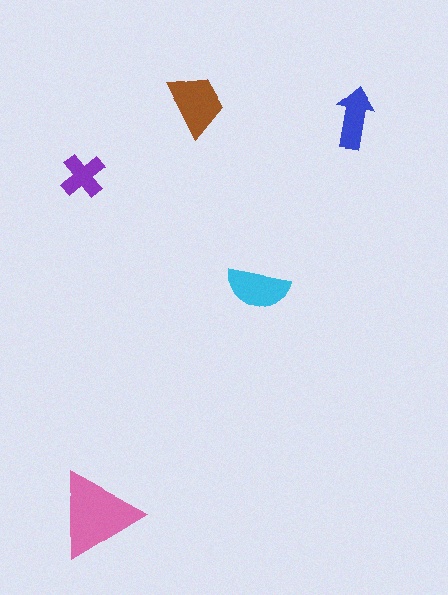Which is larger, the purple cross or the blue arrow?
The blue arrow.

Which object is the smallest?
The purple cross.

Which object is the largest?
The pink triangle.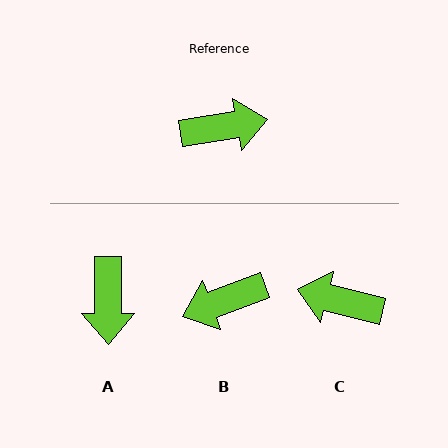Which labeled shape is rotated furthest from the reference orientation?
B, about 169 degrees away.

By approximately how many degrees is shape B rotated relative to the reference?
Approximately 169 degrees clockwise.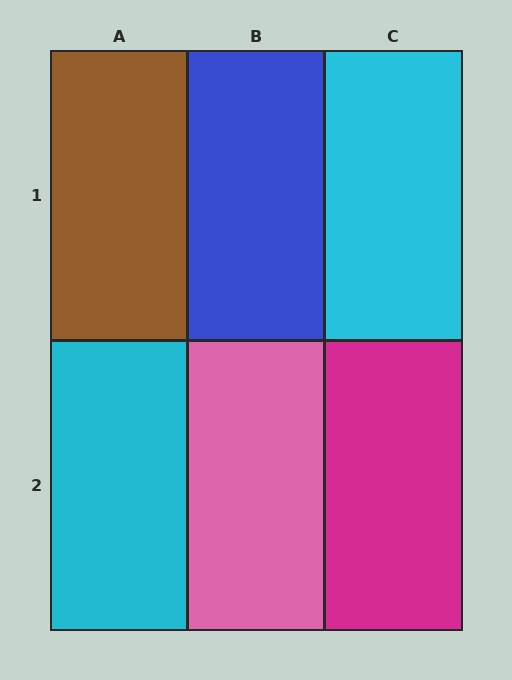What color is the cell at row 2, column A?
Cyan.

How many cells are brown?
1 cell is brown.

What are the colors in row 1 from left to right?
Brown, blue, cyan.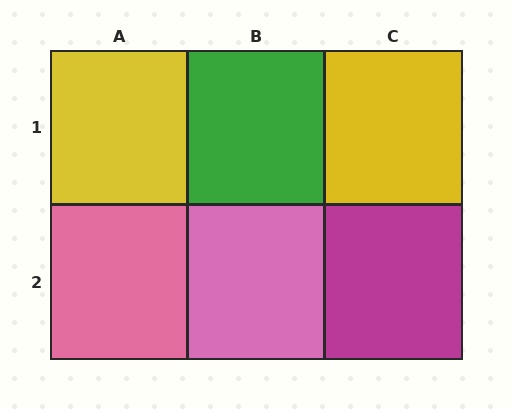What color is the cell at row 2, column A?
Pink.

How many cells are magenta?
1 cell is magenta.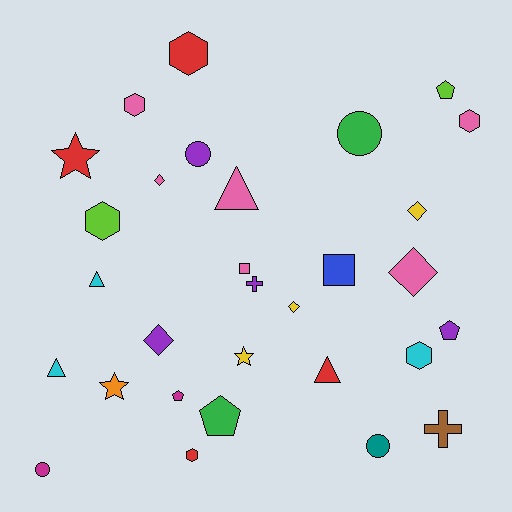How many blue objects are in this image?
There is 1 blue object.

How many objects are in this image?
There are 30 objects.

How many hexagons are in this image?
There are 6 hexagons.